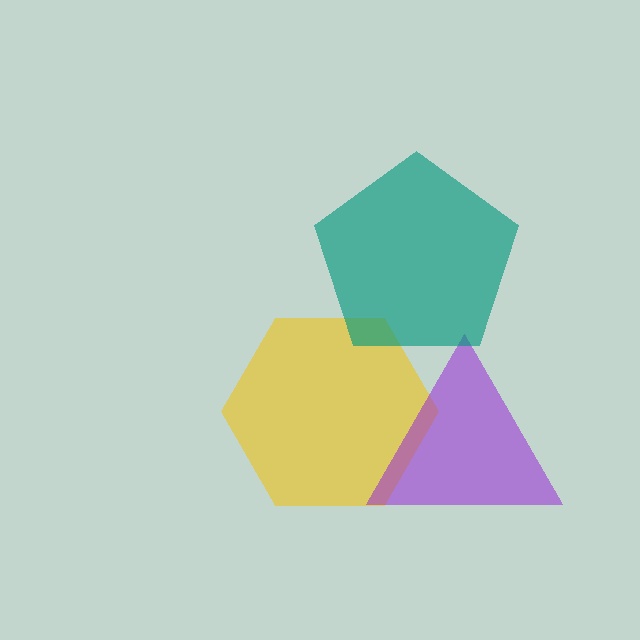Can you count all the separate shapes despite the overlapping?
Yes, there are 3 separate shapes.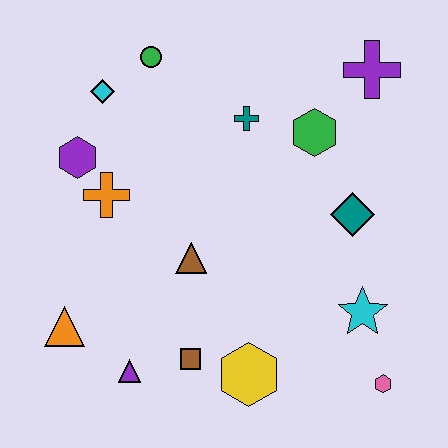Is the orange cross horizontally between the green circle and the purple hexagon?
Yes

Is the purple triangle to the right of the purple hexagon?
Yes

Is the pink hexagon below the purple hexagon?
Yes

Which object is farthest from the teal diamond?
The orange triangle is farthest from the teal diamond.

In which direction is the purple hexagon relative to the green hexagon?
The purple hexagon is to the left of the green hexagon.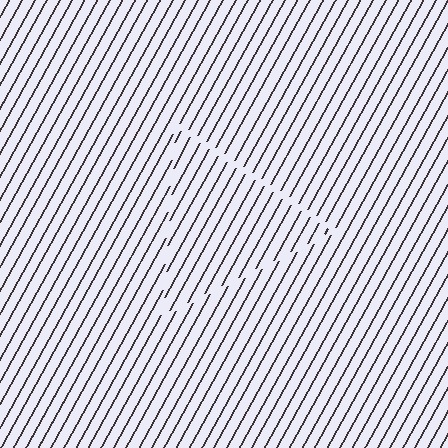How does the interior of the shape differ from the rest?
The interior of the shape contains the same grating, shifted by half a period — the contour is defined by the phase discontinuity where line-ends from the inner and outer gratings abut.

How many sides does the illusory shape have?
3 sides — the line-ends trace a triangle.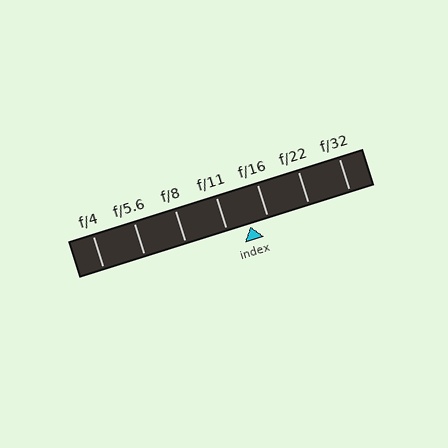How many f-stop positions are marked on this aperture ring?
There are 7 f-stop positions marked.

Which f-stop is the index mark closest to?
The index mark is closest to f/16.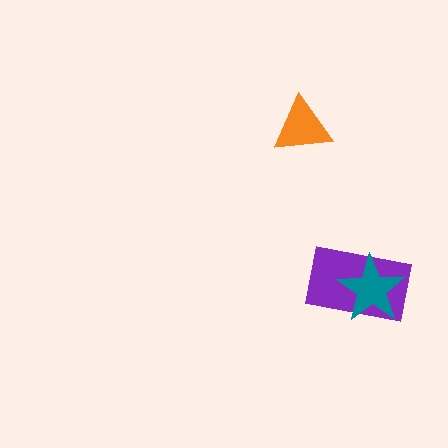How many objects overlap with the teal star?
1 object overlaps with the teal star.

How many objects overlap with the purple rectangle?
1 object overlaps with the purple rectangle.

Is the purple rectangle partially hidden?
Yes, it is partially covered by another shape.